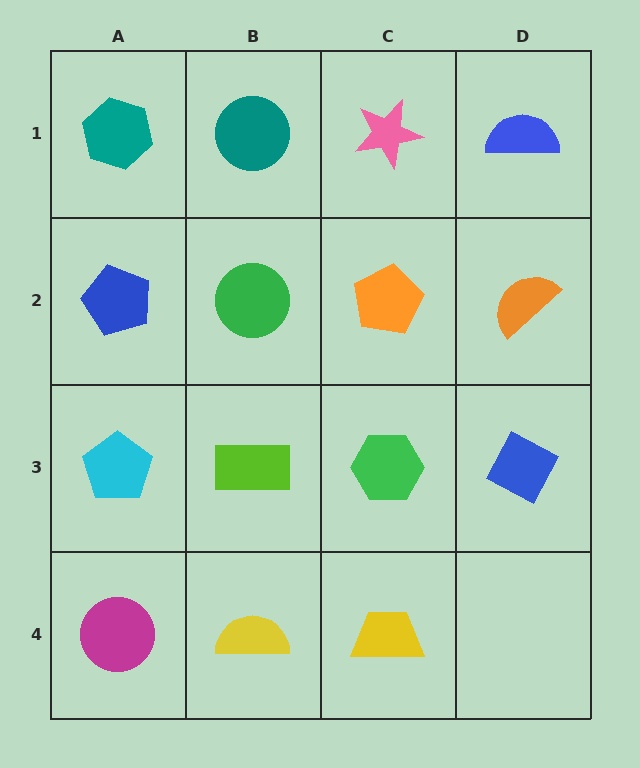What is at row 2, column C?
An orange pentagon.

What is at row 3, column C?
A green hexagon.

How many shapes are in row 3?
4 shapes.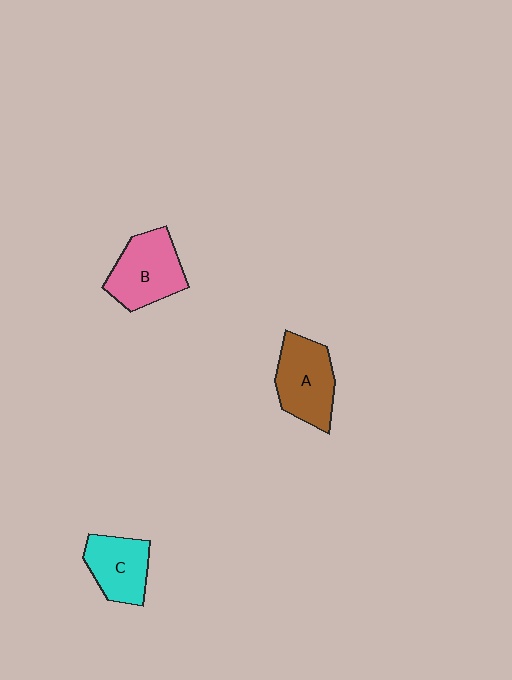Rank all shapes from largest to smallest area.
From largest to smallest: B (pink), A (brown), C (cyan).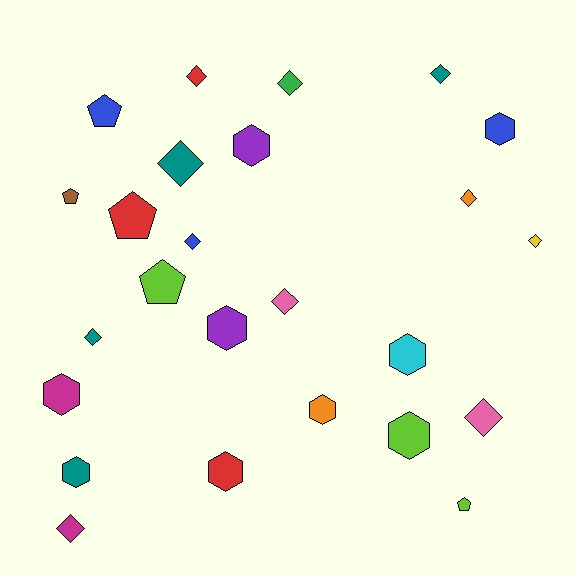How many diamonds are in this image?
There are 11 diamonds.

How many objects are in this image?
There are 25 objects.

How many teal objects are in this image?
There are 4 teal objects.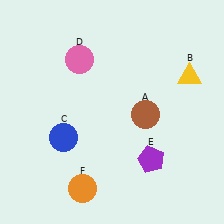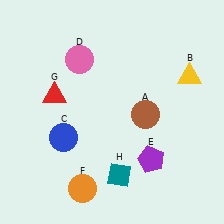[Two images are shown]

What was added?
A red triangle (G), a teal diamond (H) were added in Image 2.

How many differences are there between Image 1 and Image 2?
There are 2 differences between the two images.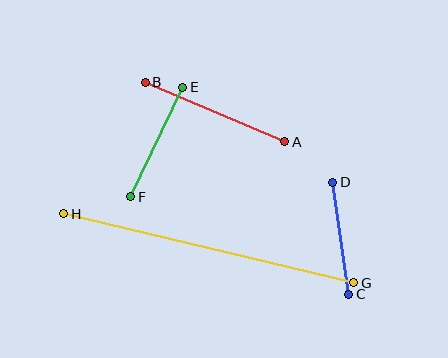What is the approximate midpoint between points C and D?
The midpoint is at approximately (341, 238) pixels.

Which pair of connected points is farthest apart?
Points G and H are farthest apart.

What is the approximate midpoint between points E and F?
The midpoint is at approximately (157, 142) pixels.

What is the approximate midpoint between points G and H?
The midpoint is at approximately (209, 248) pixels.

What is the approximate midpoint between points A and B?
The midpoint is at approximately (215, 112) pixels.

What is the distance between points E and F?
The distance is approximately 121 pixels.